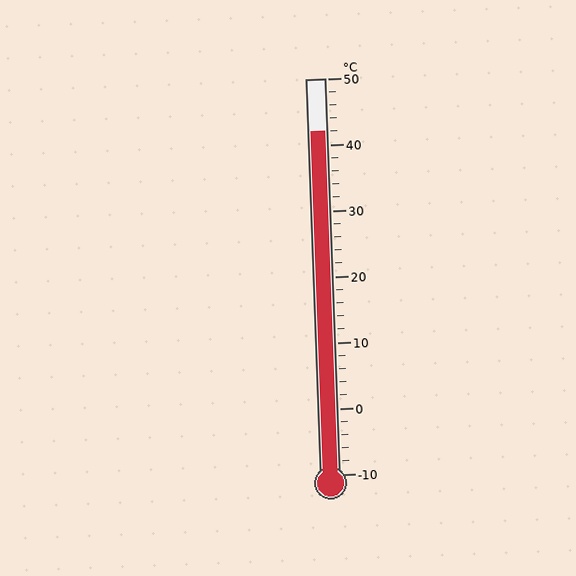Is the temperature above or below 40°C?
The temperature is above 40°C.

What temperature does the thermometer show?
The thermometer shows approximately 42°C.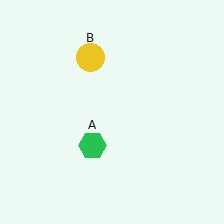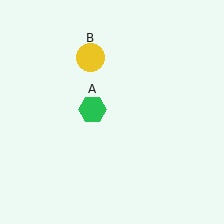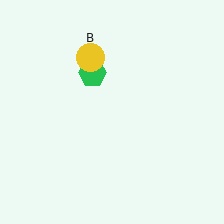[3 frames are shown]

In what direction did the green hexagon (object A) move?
The green hexagon (object A) moved up.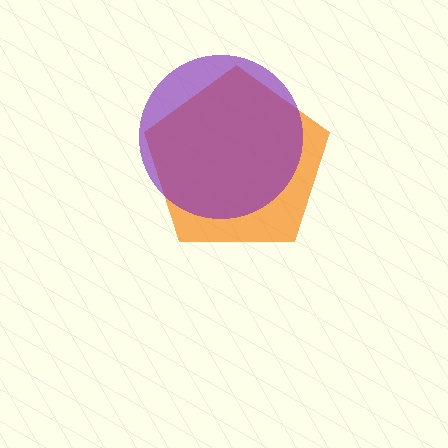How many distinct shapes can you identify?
There are 2 distinct shapes: an orange pentagon, a purple circle.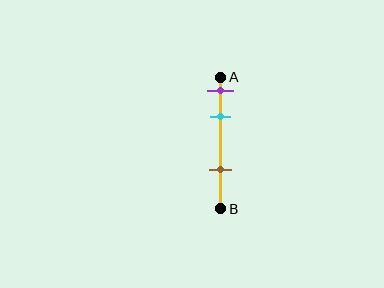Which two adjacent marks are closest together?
The purple and cyan marks are the closest adjacent pair.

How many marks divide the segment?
There are 3 marks dividing the segment.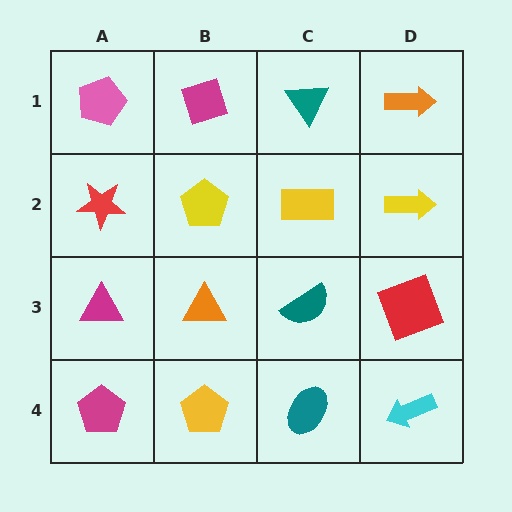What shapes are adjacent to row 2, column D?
An orange arrow (row 1, column D), a red square (row 3, column D), a yellow rectangle (row 2, column C).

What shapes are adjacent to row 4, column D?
A red square (row 3, column D), a teal ellipse (row 4, column C).